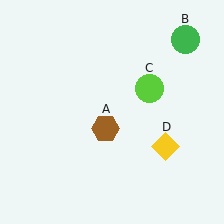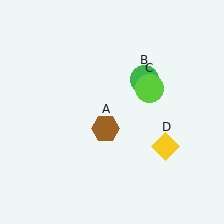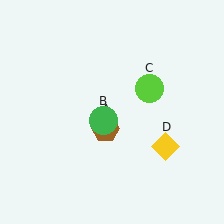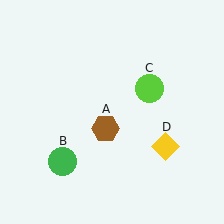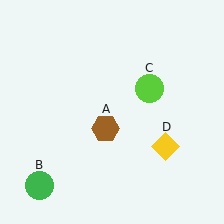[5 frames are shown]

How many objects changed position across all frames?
1 object changed position: green circle (object B).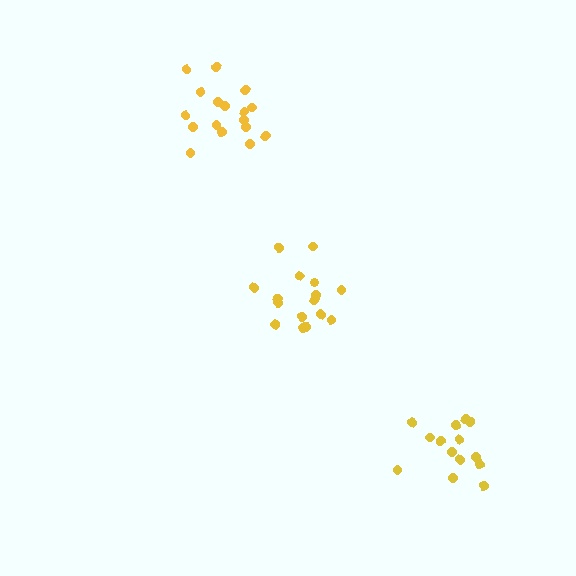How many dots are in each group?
Group 1: 17 dots, Group 2: 14 dots, Group 3: 17 dots (48 total).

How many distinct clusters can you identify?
There are 3 distinct clusters.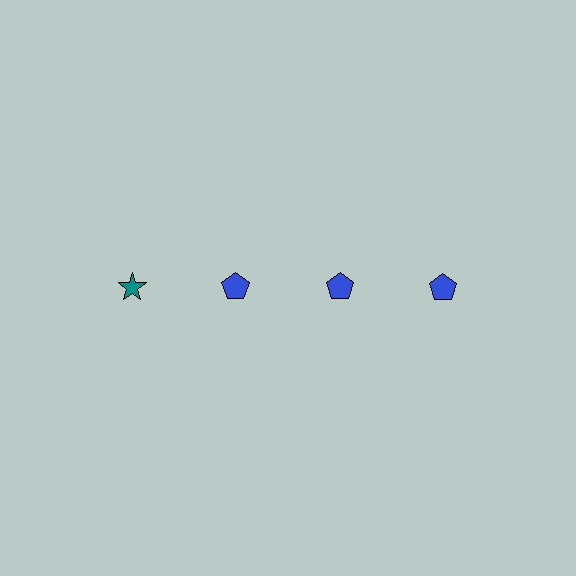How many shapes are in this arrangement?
There are 4 shapes arranged in a grid pattern.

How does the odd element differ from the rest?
It differs in both color (teal instead of blue) and shape (star instead of pentagon).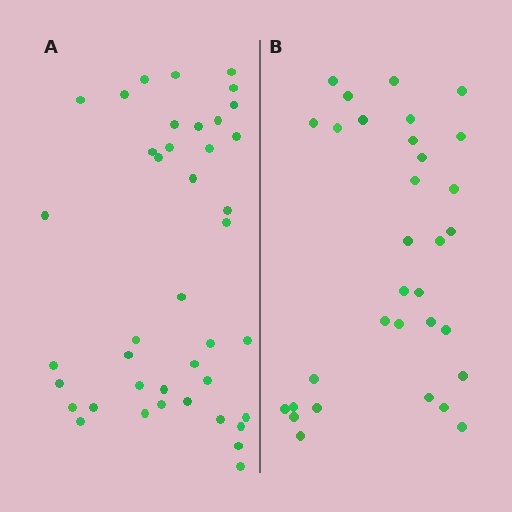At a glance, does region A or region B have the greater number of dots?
Region A (the left region) has more dots.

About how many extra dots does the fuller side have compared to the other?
Region A has roughly 8 or so more dots than region B.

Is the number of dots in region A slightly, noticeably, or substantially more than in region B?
Region A has noticeably more, but not dramatically so. The ratio is roughly 1.3 to 1.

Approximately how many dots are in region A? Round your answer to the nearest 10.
About 40 dots. (The exact count is 41, which rounds to 40.)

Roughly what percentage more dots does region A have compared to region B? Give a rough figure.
About 30% more.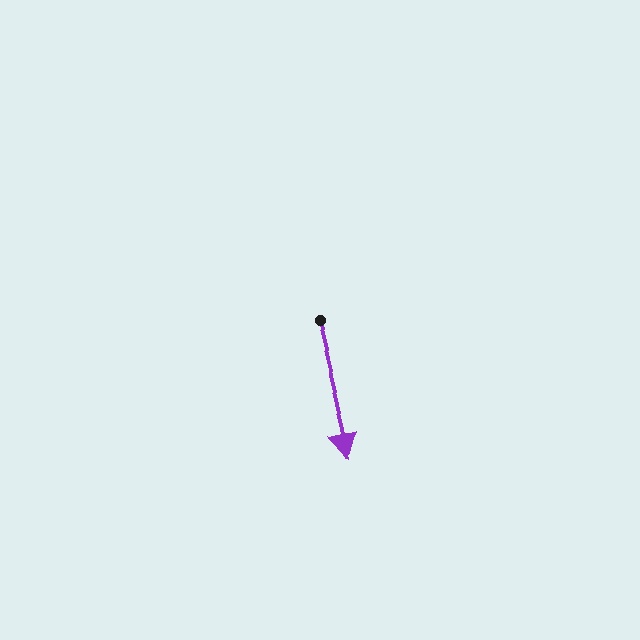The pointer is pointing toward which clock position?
Roughly 6 o'clock.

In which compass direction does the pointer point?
South.